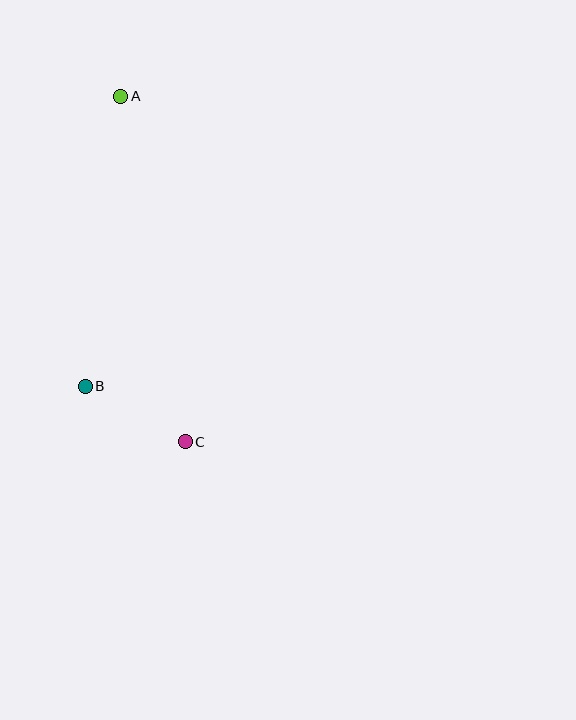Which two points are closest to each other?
Points B and C are closest to each other.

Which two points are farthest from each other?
Points A and C are farthest from each other.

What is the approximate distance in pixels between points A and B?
The distance between A and B is approximately 292 pixels.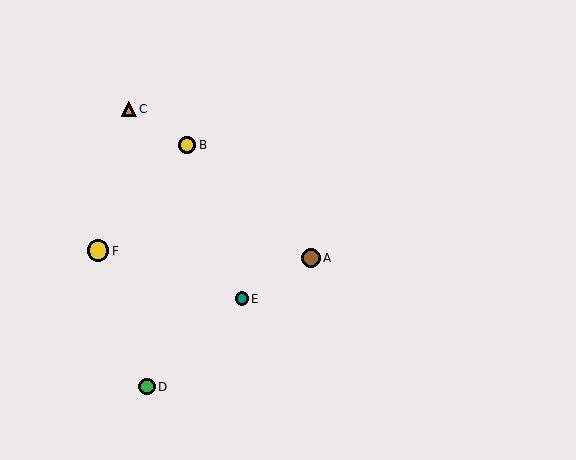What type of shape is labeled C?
Shape C is an orange triangle.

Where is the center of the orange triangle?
The center of the orange triangle is at (129, 109).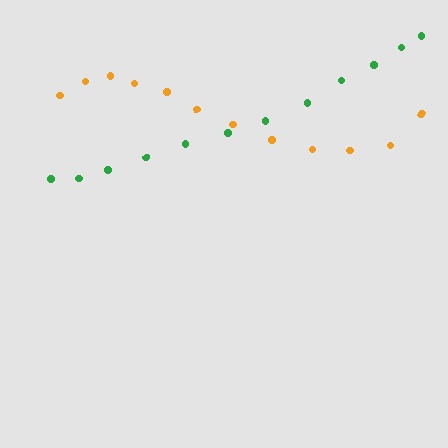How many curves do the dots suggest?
There are 2 distinct paths.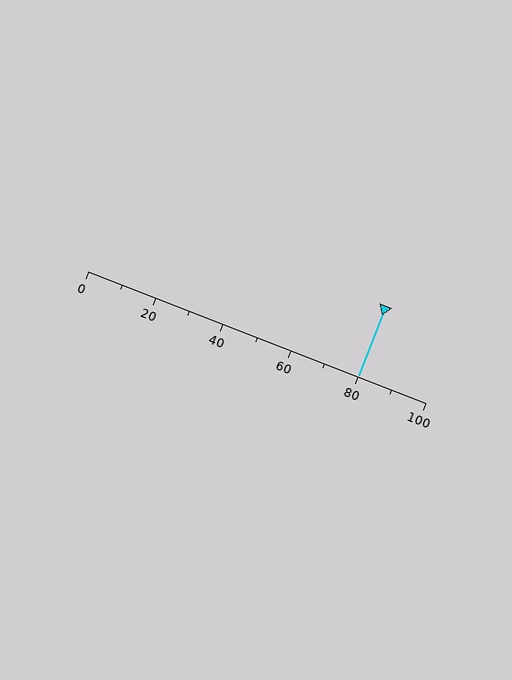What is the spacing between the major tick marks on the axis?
The major ticks are spaced 20 apart.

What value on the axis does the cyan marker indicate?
The marker indicates approximately 80.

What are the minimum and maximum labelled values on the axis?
The axis runs from 0 to 100.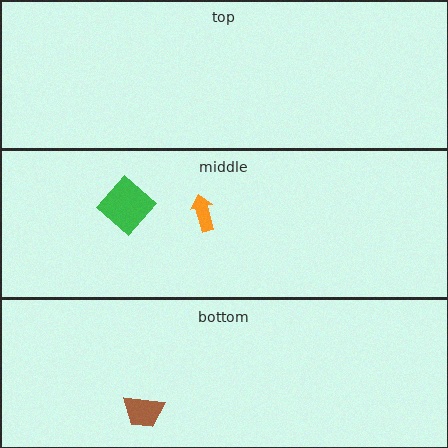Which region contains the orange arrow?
The middle region.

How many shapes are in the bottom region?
1.